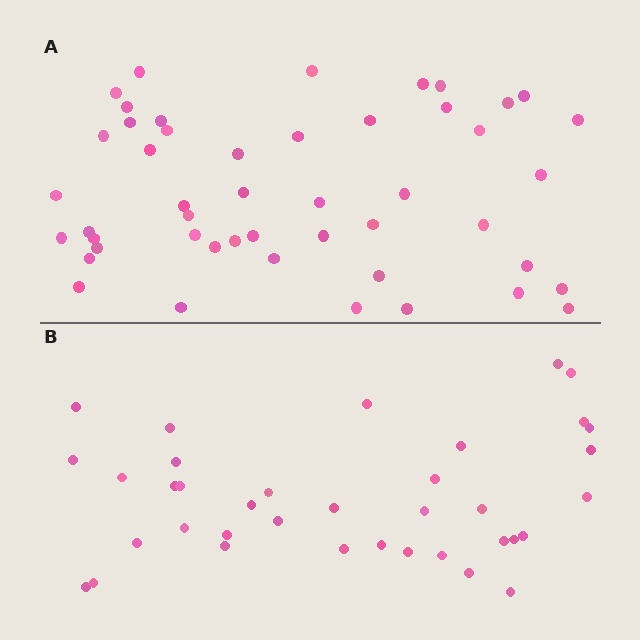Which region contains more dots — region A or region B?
Region A (the top region) has more dots.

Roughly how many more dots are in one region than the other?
Region A has roughly 12 or so more dots than region B.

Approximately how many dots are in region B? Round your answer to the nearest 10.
About 40 dots. (The exact count is 37, which rounds to 40.)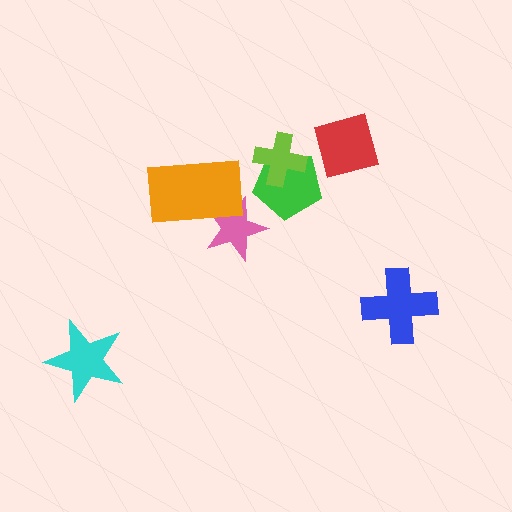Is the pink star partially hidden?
Yes, it is partially covered by another shape.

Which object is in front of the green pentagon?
The lime cross is in front of the green pentagon.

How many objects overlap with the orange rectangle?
1 object overlaps with the orange rectangle.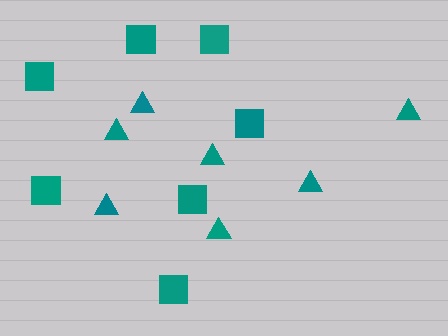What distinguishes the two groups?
There are 2 groups: one group of triangles (7) and one group of squares (7).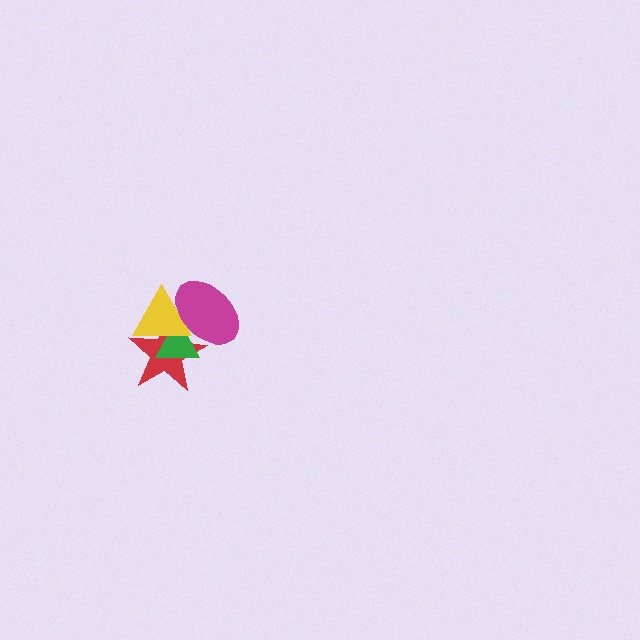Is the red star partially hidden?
Yes, it is partially covered by another shape.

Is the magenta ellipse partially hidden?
No, no other shape covers it.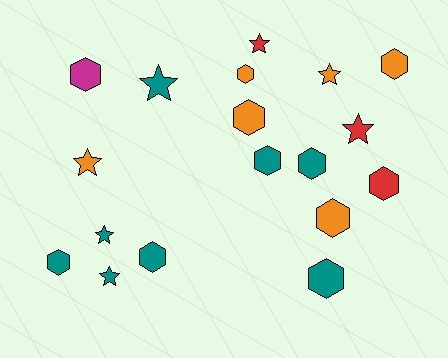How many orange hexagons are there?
There are 4 orange hexagons.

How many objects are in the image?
There are 18 objects.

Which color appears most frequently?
Teal, with 8 objects.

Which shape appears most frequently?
Hexagon, with 11 objects.